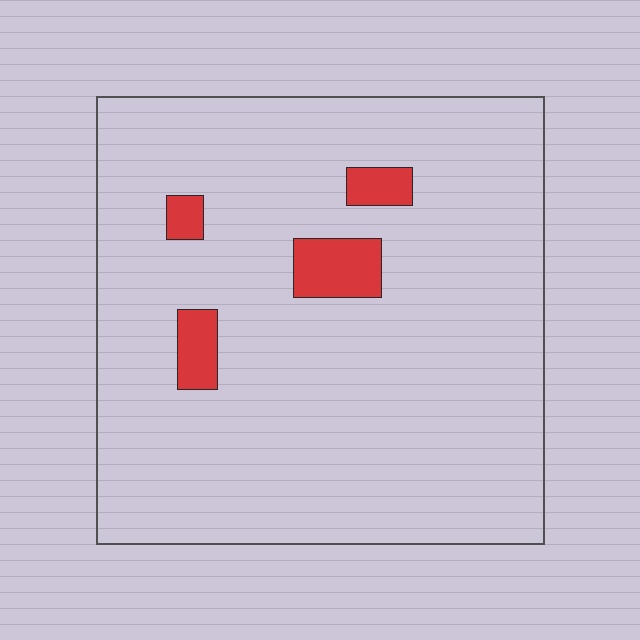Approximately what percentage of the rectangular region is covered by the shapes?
Approximately 5%.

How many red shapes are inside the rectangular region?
4.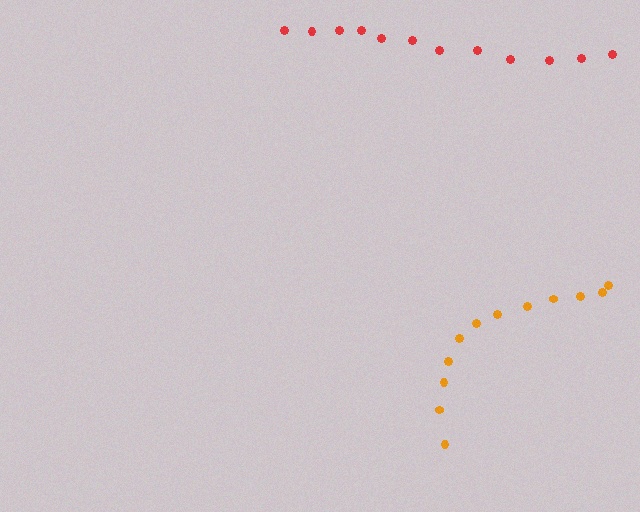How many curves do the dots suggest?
There are 2 distinct paths.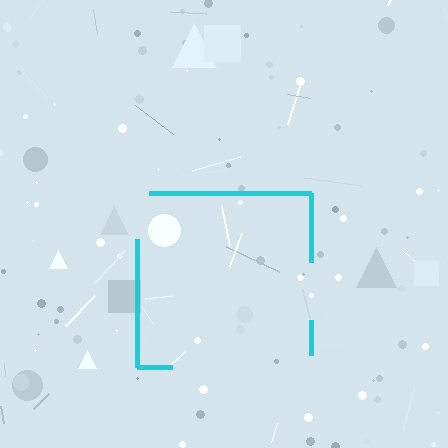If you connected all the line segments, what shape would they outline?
They would outline a square.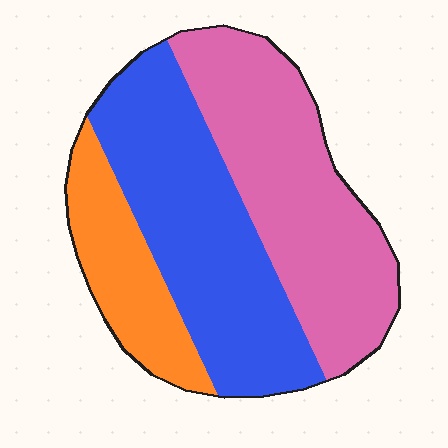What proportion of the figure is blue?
Blue covers around 40% of the figure.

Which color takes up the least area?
Orange, at roughly 20%.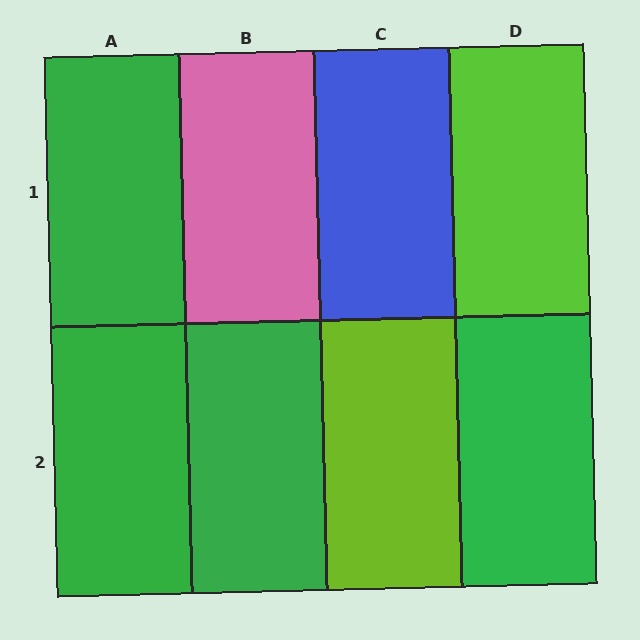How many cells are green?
4 cells are green.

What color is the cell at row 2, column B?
Green.